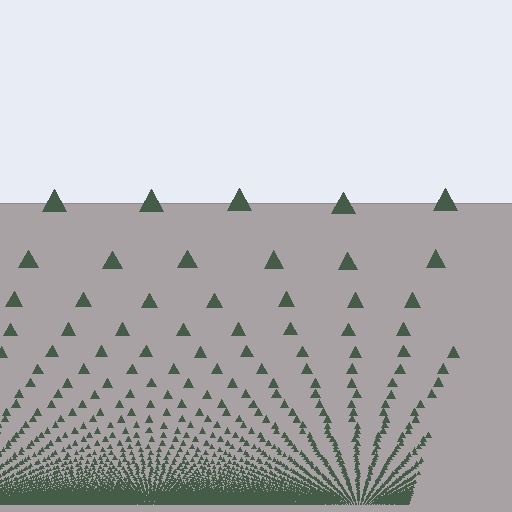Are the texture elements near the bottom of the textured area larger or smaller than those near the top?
Smaller. The gradient is inverted — elements near the bottom are smaller and denser.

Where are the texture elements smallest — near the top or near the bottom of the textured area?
Near the bottom.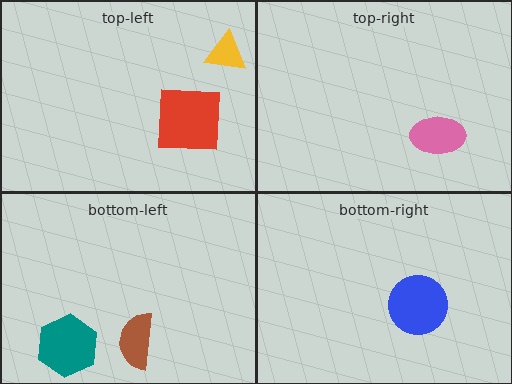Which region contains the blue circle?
The bottom-right region.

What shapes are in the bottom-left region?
The teal hexagon, the brown semicircle.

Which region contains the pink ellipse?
The top-right region.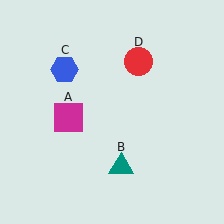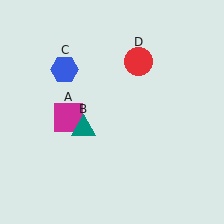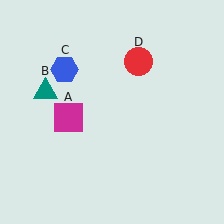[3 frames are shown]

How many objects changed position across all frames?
1 object changed position: teal triangle (object B).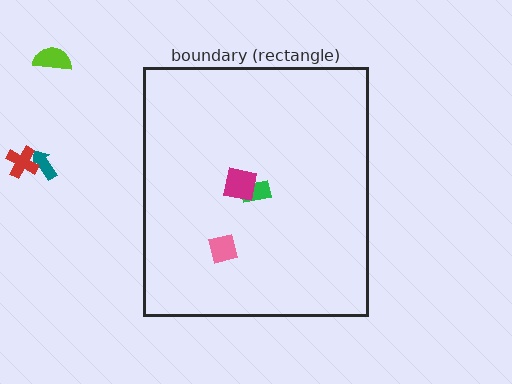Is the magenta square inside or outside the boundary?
Inside.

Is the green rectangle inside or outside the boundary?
Inside.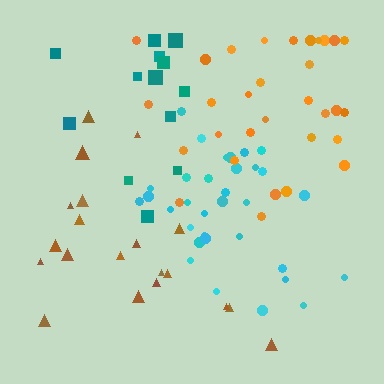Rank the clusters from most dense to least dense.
cyan, teal, orange, brown.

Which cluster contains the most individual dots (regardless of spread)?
Cyan (33).